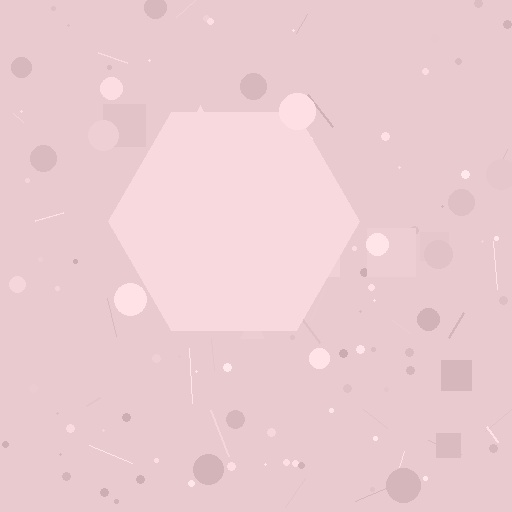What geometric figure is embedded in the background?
A hexagon is embedded in the background.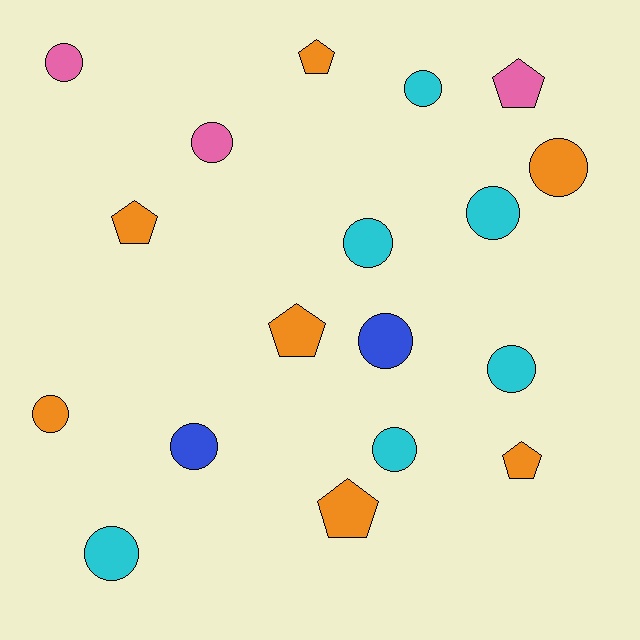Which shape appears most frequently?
Circle, with 12 objects.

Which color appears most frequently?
Orange, with 7 objects.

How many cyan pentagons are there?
There are no cyan pentagons.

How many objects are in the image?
There are 18 objects.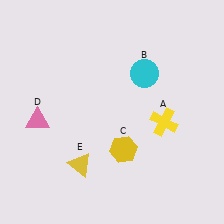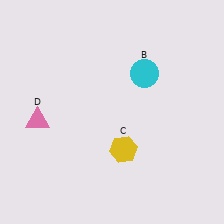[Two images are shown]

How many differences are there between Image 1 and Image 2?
There are 2 differences between the two images.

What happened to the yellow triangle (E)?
The yellow triangle (E) was removed in Image 2. It was in the bottom-left area of Image 1.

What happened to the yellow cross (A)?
The yellow cross (A) was removed in Image 2. It was in the bottom-right area of Image 1.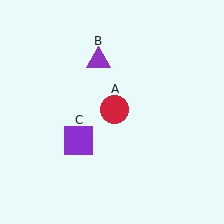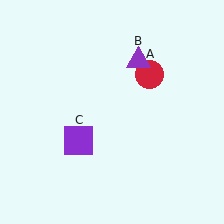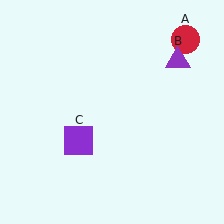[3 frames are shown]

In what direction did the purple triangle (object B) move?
The purple triangle (object B) moved right.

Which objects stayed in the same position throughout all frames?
Purple square (object C) remained stationary.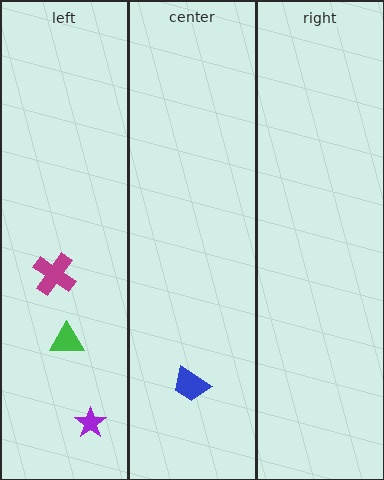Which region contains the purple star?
The left region.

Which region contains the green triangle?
The left region.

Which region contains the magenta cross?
The left region.